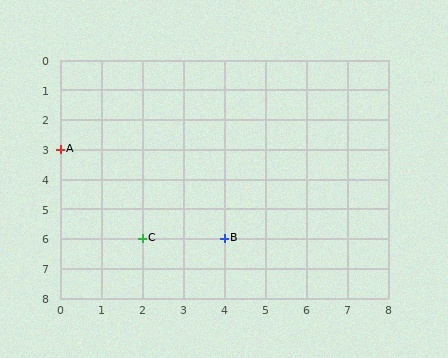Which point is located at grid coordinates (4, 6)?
Point B is at (4, 6).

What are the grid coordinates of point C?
Point C is at grid coordinates (2, 6).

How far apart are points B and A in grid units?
Points B and A are 4 columns and 3 rows apart (about 5.0 grid units diagonally).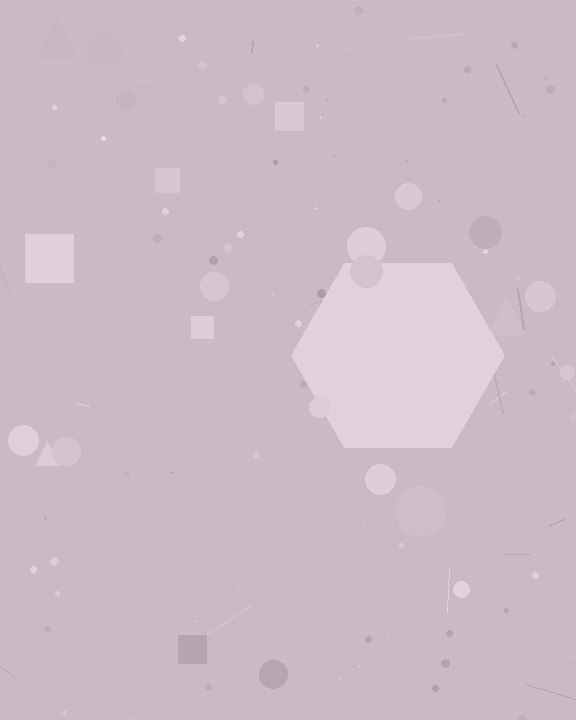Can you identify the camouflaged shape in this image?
The camouflaged shape is a hexagon.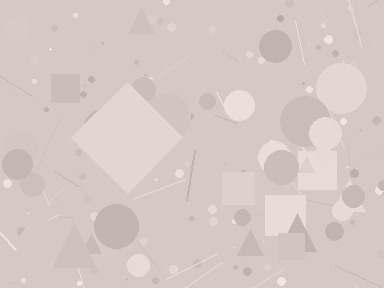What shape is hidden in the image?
A diamond is hidden in the image.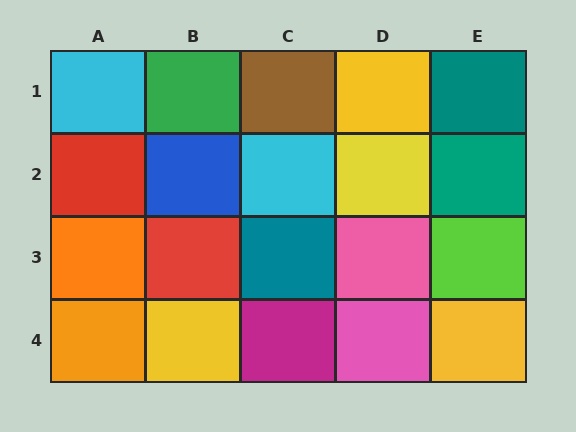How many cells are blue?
1 cell is blue.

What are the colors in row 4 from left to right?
Orange, yellow, magenta, pink, yellow.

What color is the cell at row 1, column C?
Brown.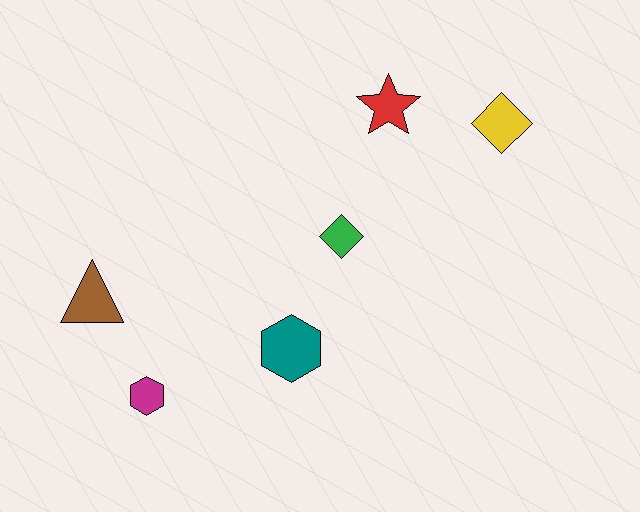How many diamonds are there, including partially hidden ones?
There are 2 diamonds.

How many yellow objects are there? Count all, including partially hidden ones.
There is 1 yellow object.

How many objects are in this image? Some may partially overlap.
There are 6 objects.